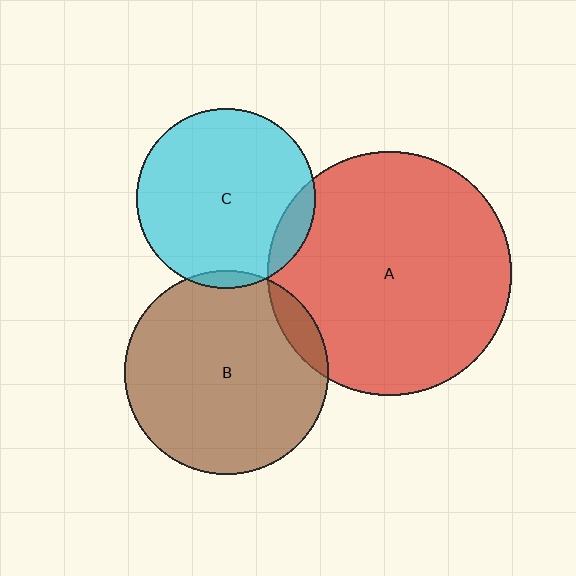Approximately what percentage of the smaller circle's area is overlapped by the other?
Approximately 5%.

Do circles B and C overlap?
Yes.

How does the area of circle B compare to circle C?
Approximately 1.3 times.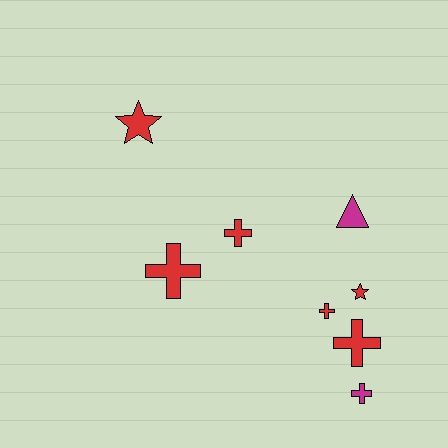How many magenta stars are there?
There are no magenta stars.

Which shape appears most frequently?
Cross, with 5 objects.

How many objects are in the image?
There are 8 objects.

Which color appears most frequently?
Red, with 6 objects.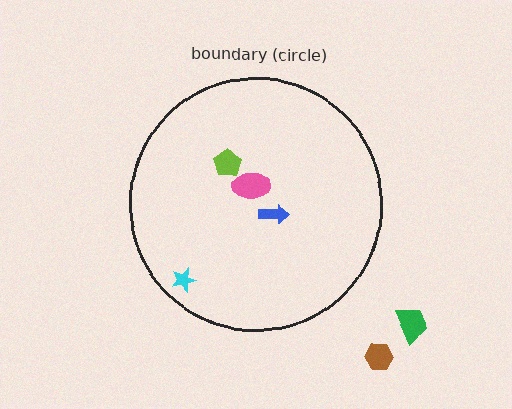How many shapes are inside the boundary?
4 inside, 2 outside.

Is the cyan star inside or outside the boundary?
Inside.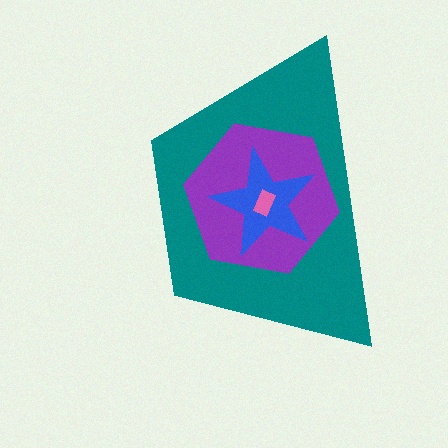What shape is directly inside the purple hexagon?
The blue star.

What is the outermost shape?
The teal trapezoid.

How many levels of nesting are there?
4.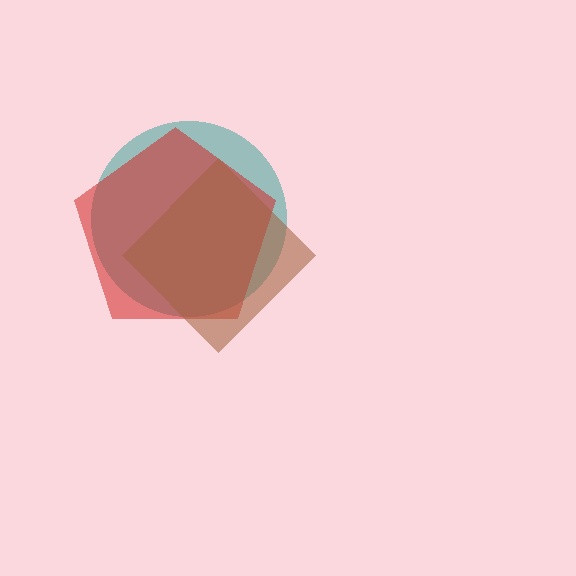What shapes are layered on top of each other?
The layered shapes are: a teal circle, a red pentagon, a brown diamond.